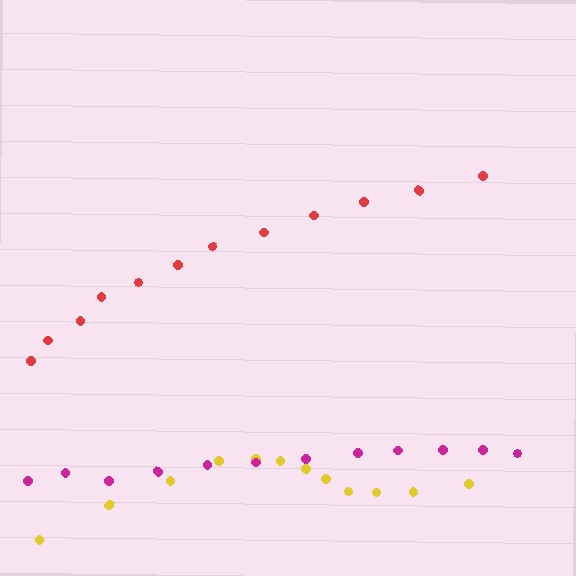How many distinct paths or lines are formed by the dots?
There are 3 distinct paths.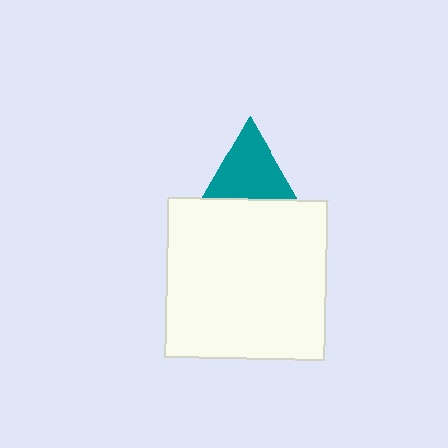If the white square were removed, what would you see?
You would see the complete teal triangle.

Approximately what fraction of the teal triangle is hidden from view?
Roughly 53% of the teal triangle is hidden behind the white square.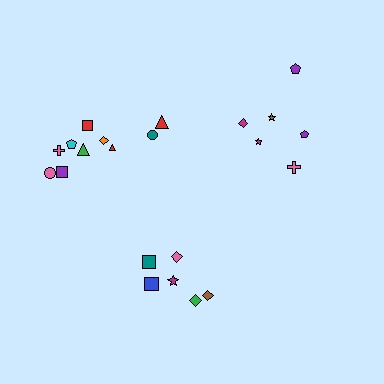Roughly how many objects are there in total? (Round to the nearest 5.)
Roughly 20 objects in total.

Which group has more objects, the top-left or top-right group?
The top-left group.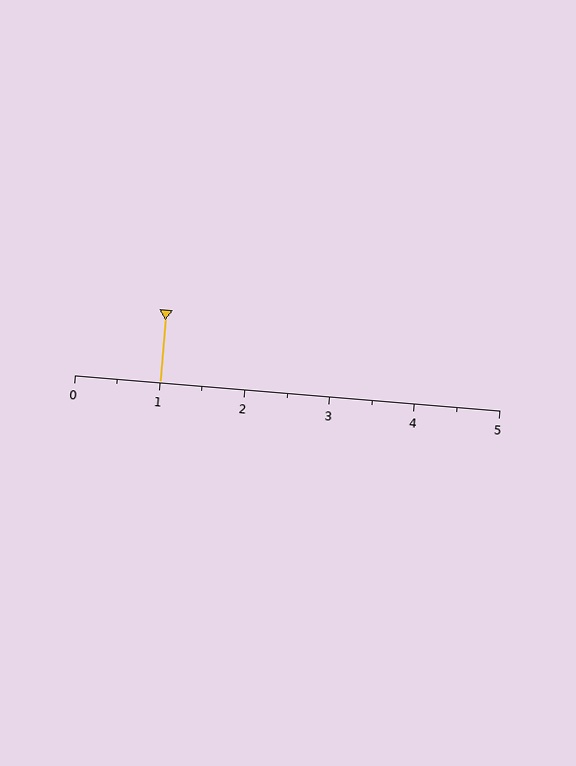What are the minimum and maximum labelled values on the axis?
The axis runs from 0 to 5.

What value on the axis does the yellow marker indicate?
The marker indicates approximately 1.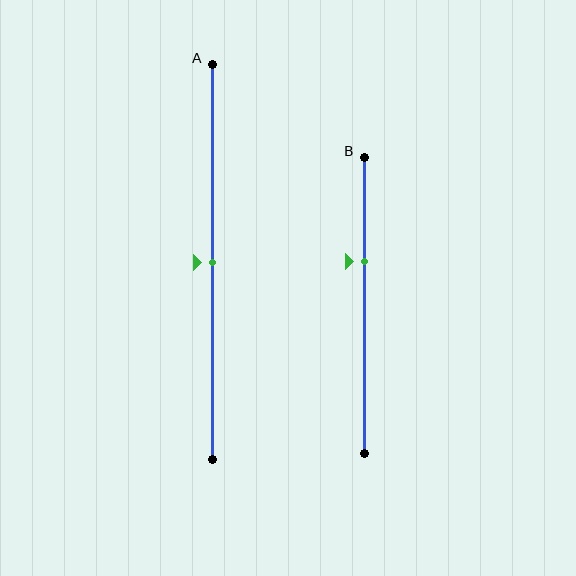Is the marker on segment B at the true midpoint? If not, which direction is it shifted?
No, the marker on segment B is shifted upward by about 15% of the segment length.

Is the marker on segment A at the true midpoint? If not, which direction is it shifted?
Yes, the marker on segment A is at the true midpoint.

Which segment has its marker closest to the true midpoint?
Segment A has its marker closest to the true midpoint.